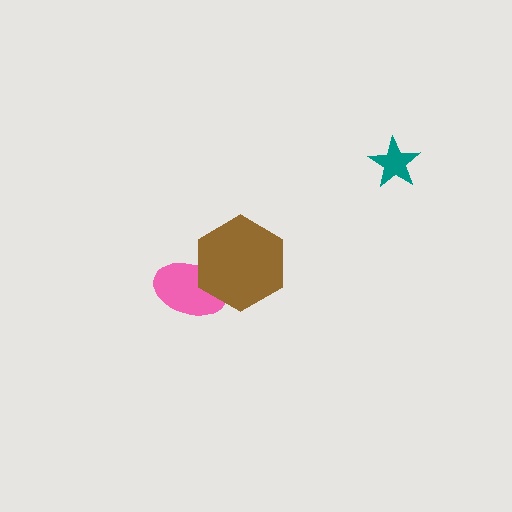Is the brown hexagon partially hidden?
No, no other shape covers it.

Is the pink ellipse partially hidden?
Yes, it is partially covered by another shape.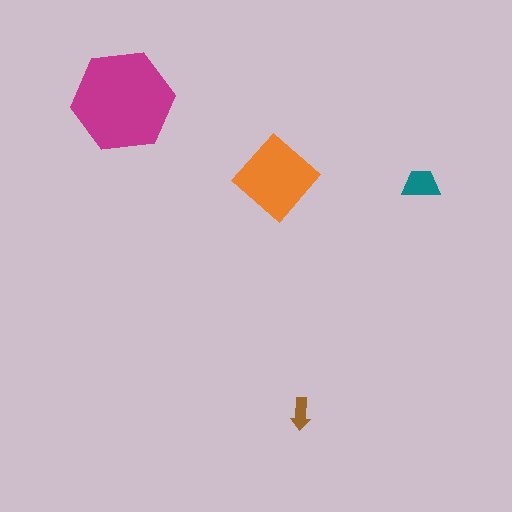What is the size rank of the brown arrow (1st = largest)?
4th.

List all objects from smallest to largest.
The brown arrow, the teal trapezoid, the orange diamond, the magenta hexagon.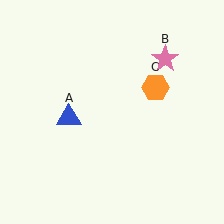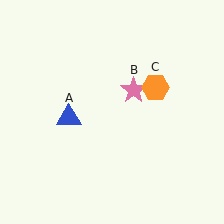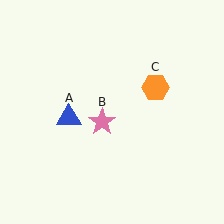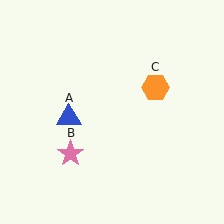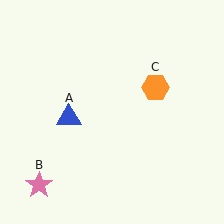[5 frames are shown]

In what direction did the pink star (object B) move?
The pink star (object B) moved down and to the left.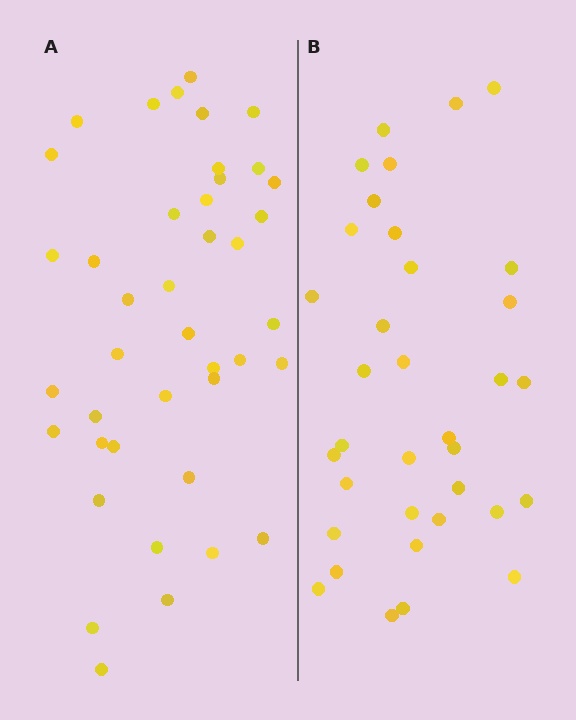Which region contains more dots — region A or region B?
Region A (the left region) has more dots.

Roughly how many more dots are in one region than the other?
Region A has about 6 more dots than region B.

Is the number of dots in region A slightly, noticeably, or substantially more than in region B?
Region A has only slightly more — the two regions are fairly close. The ratio is roughly 1.2 to 1.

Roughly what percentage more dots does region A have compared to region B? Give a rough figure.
About 15% more.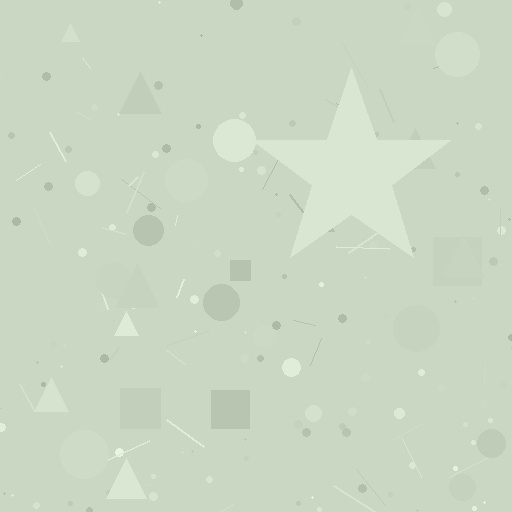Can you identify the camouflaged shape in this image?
The camouflaged shape is a star.